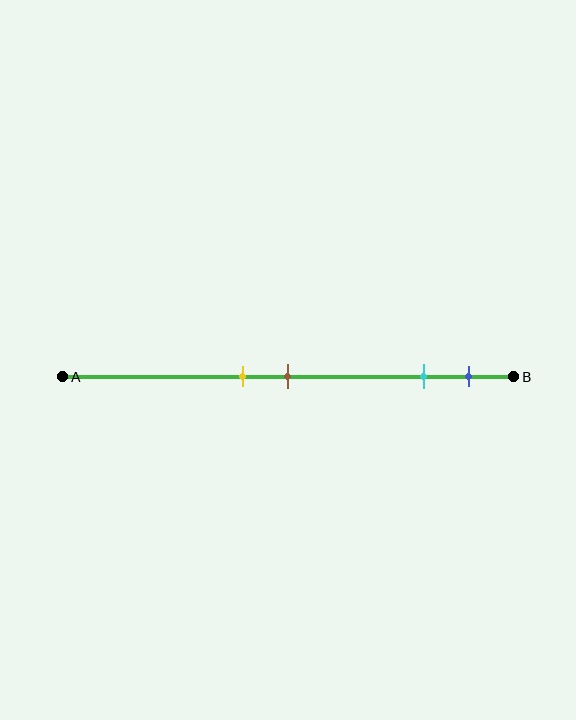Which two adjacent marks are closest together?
The yellow and brown marks are the closest adjacent pair.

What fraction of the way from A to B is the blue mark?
The blue mark is approximately 90% (0.9) of the way from A to B.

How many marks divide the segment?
There are 4 marks dividing the segment.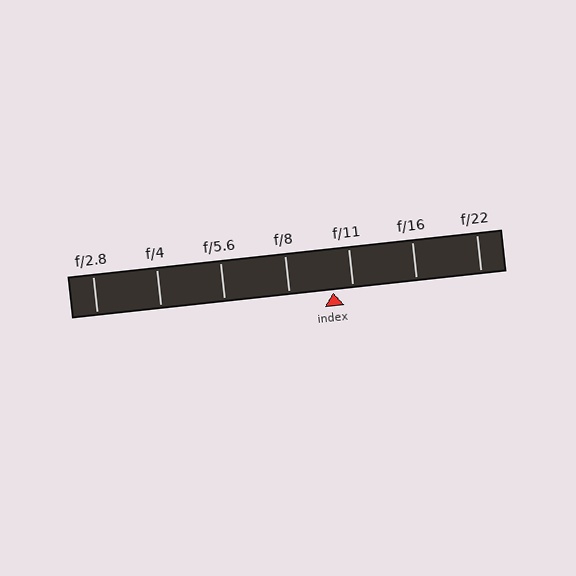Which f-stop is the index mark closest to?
The index mark is closest to f/11.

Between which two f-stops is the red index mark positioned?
The index mark is between f/8 and f/11.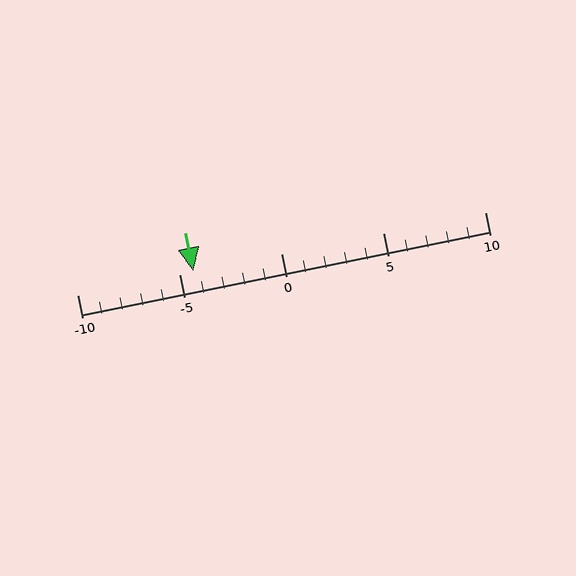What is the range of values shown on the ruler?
The ruler shows values from -10 to 10.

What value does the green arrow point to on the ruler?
The green arrow points to approximately -4.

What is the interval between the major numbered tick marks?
The major tick marks are spaced 5 units apart.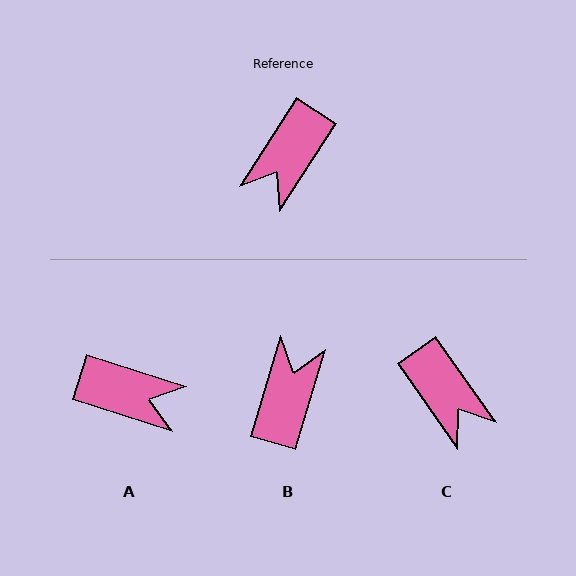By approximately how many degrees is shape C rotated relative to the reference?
Approximately 68 degrees counter-clockwise.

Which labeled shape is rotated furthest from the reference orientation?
B, about 164 degrees away.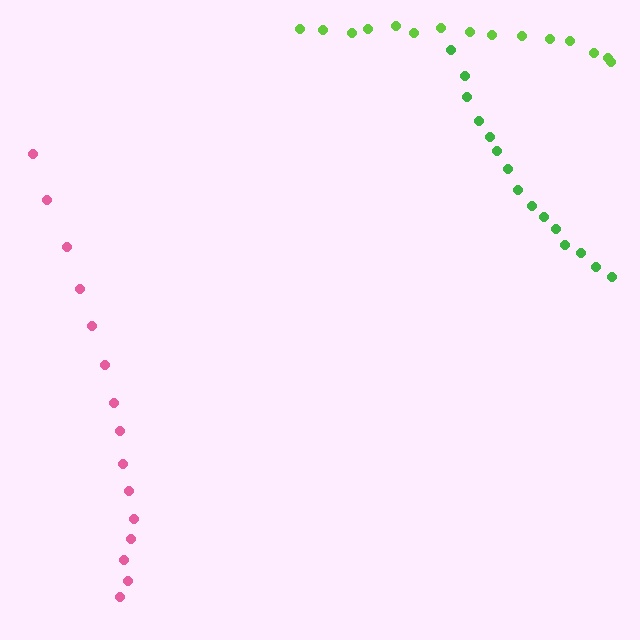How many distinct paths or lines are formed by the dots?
There are 3 distinct paths.